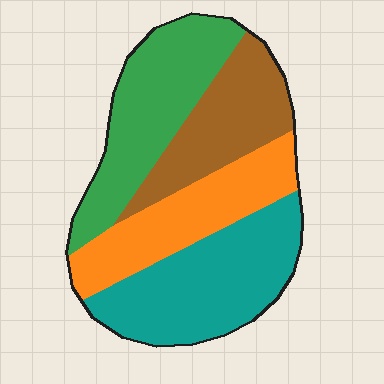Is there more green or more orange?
Green.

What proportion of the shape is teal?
Teal takes up between a quarter and a half of the shape.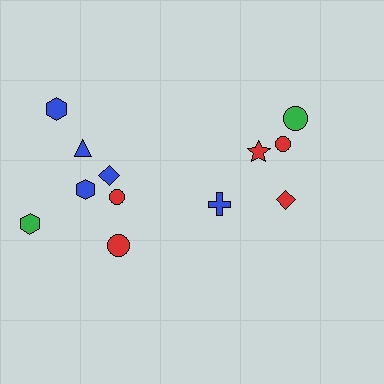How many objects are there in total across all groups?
There are 12 objects.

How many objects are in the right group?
There are 5 objects.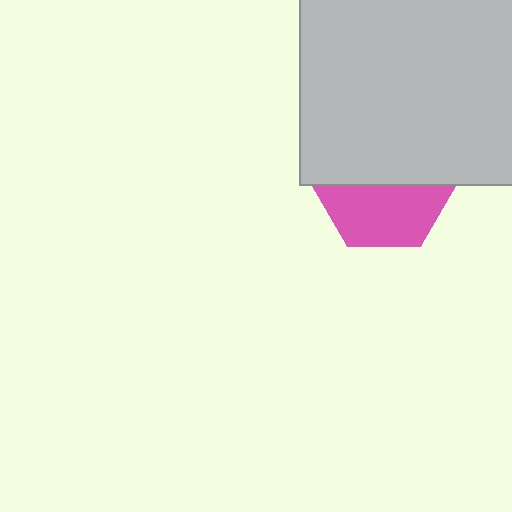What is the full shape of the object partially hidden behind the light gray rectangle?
The partially hidden object is a pink hexagon.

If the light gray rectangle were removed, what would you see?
You would see the complete pink hexagon.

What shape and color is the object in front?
The object in front is a light gray rectangle.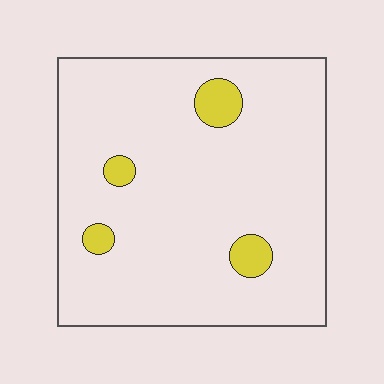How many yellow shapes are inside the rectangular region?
4.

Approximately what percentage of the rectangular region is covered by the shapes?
Approximately 5%.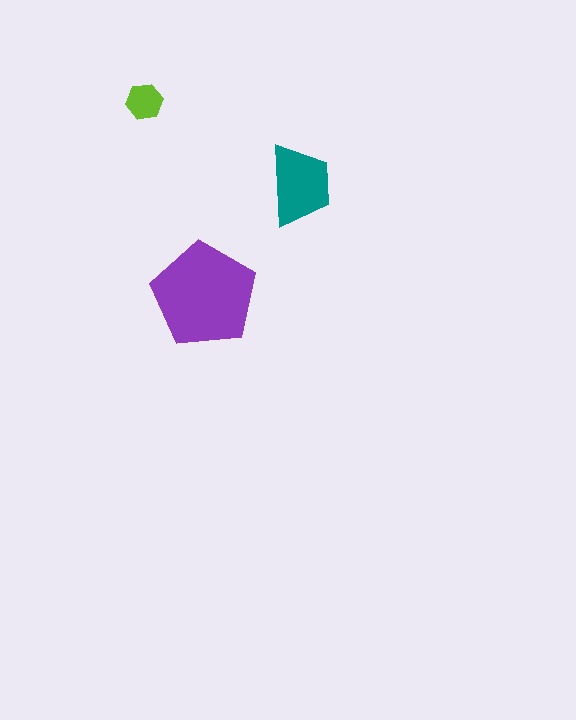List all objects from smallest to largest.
The lime hexagon, the teal trapezoid, the purple pentagon.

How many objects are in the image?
There are 3 objects in the image.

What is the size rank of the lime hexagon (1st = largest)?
3rd.